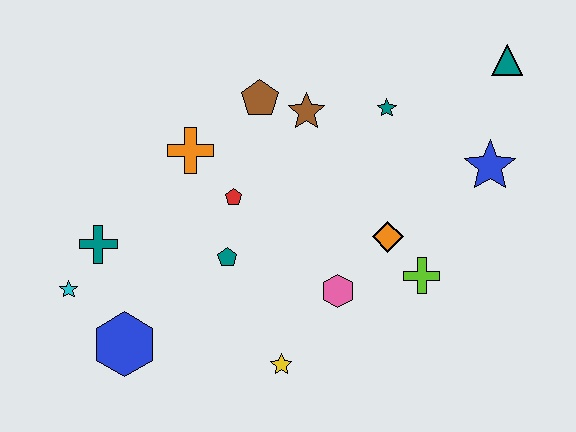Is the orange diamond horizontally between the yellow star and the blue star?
Yes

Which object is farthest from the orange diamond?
The cyan star is farthest from the orange diamond.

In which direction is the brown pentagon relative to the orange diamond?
The brown pentagon is above the orange diamond.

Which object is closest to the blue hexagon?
The cyan star is closest to the blue hexagon.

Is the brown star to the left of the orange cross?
No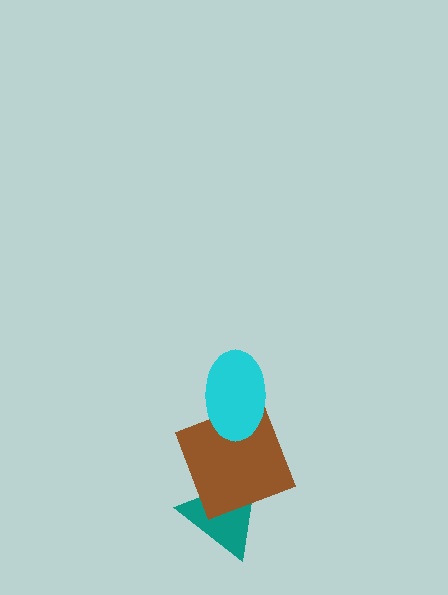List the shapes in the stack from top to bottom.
From top to bottom: the cyan ellipse, the brown square, the teal triangle.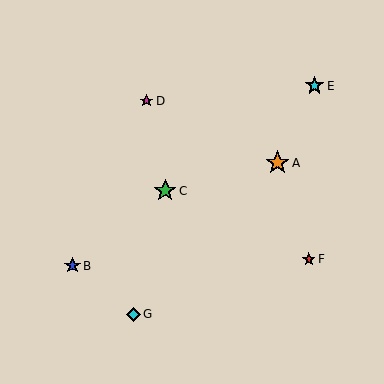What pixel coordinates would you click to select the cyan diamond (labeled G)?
Click at (134, 314) to select the cyan diamond G.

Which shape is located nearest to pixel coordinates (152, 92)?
The magenta star (labeled D) at (146, 101) is nearest to that location.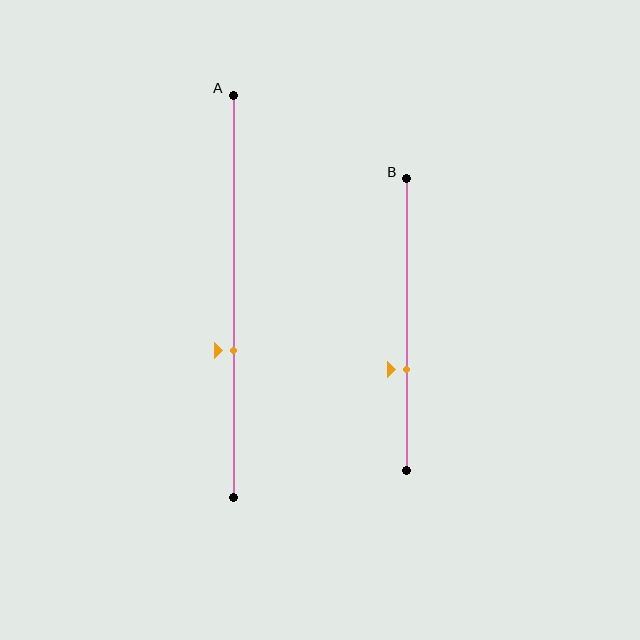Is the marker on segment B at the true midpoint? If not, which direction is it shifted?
No, the marker on segment B is shifted downward by about 15% of the segment length.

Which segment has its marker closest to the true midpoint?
Segment A has its marker closest to the true midpoint.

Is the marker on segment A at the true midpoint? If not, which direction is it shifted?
No, the marker on segment A is shifted downward by about 14% of the segment length.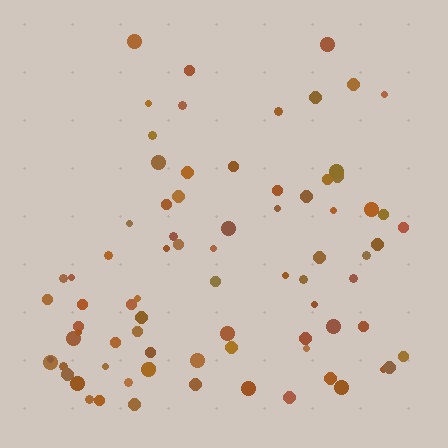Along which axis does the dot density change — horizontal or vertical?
Vertical.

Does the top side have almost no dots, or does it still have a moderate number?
Still a moderate number, just noticeably fewer than the bottom.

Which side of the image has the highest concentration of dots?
The bottom.